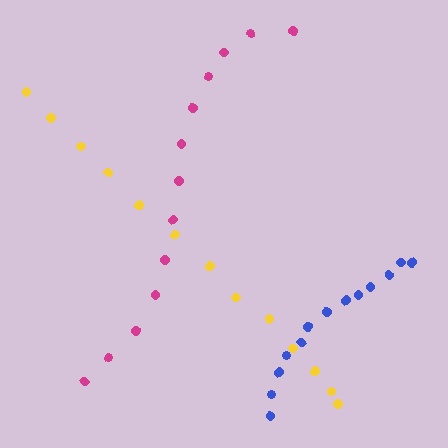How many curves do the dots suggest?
There are 3 distinct paths.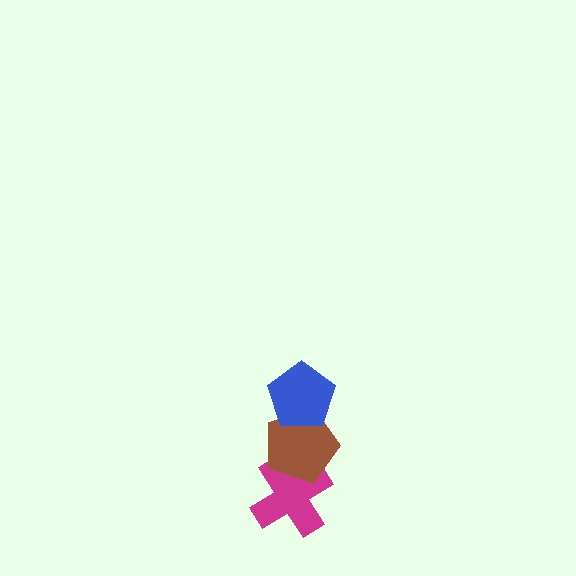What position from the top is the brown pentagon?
The brown pentagon is 2nd from the top.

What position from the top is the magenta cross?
The magenta cross is 3rd from the top.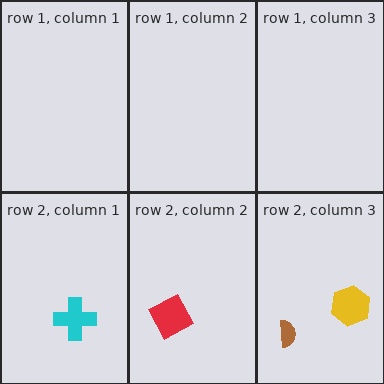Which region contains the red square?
The row 2, column 2 region.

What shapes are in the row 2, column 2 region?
The red square.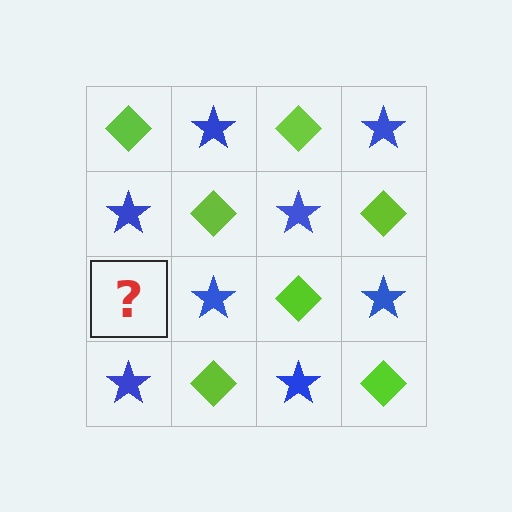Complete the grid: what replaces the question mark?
The question mark should be replaced with a lime diamond.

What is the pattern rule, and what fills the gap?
The rule is that it alternates lime diamond and blue star in a checkerboard pattern. The gap should be filled with a lime diamond.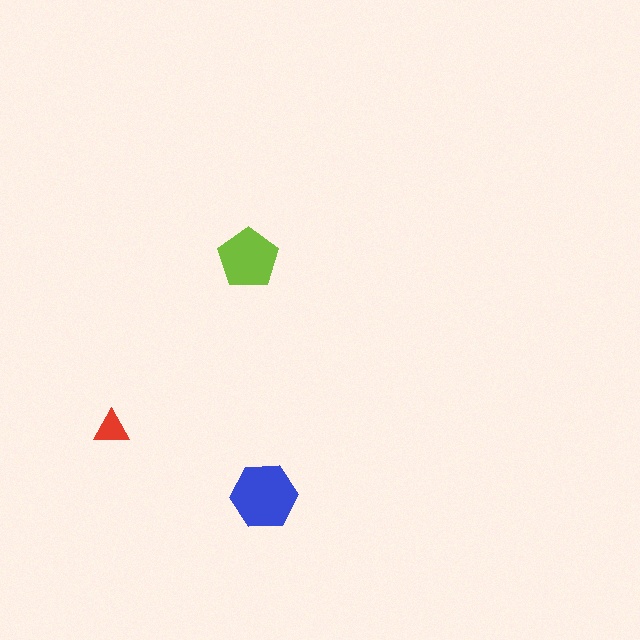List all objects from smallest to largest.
The red triangle, the lime pentagon, the blue hexagon.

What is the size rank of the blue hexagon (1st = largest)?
1st.